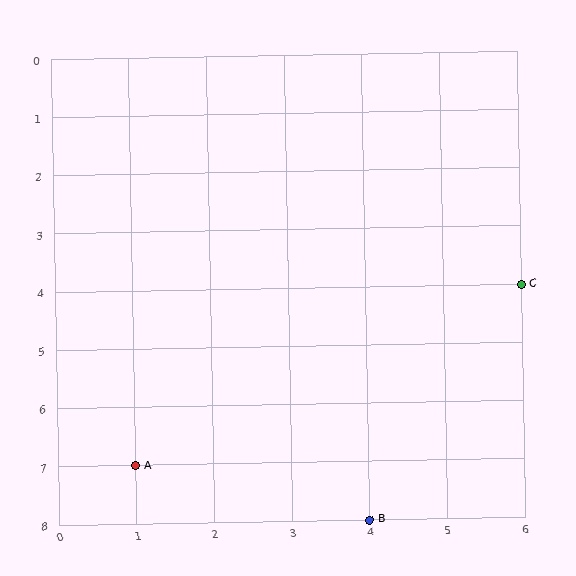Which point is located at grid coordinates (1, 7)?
Point A is at (1, 7).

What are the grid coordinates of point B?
Point B is at grid coordinates (4, 8).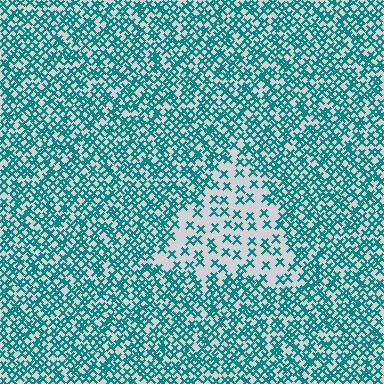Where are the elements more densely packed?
The elements are more densely packed outside the triangle boundary.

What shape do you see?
I see a triangle.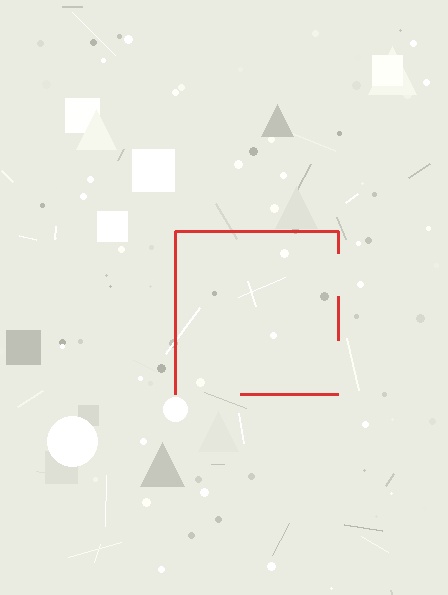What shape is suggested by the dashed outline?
The dashed outline suggests a square.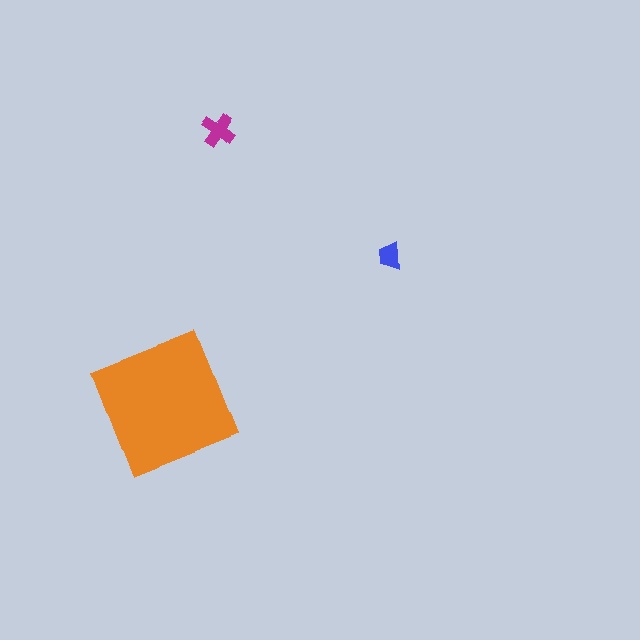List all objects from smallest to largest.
The blue trapezoid, the magenta cross, the orange square.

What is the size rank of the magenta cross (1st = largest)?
2nd.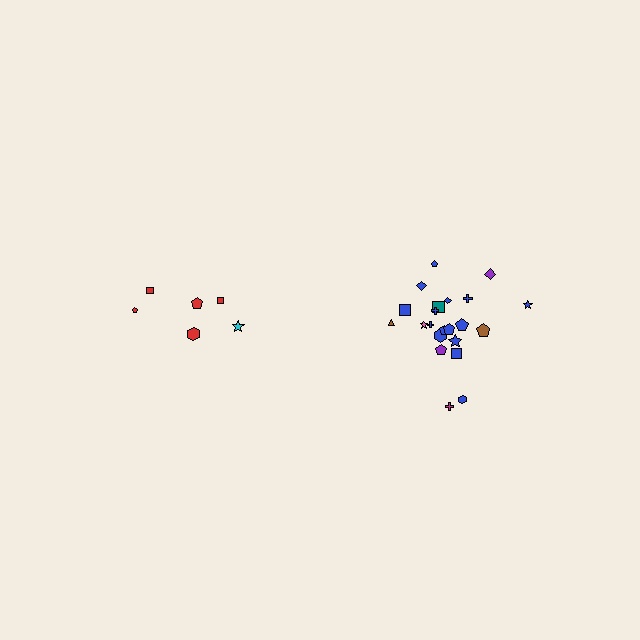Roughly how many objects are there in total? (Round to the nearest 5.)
Roughly 30 objects in total.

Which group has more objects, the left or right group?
The right group.